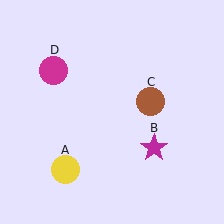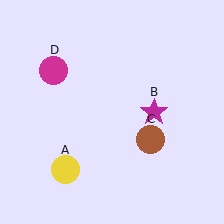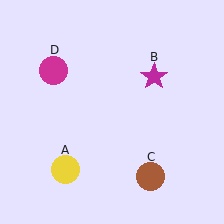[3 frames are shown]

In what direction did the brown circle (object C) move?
The brown circle (object C) moved down.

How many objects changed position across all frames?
2 objects changed position: magenta star (object B), brown circle (object C).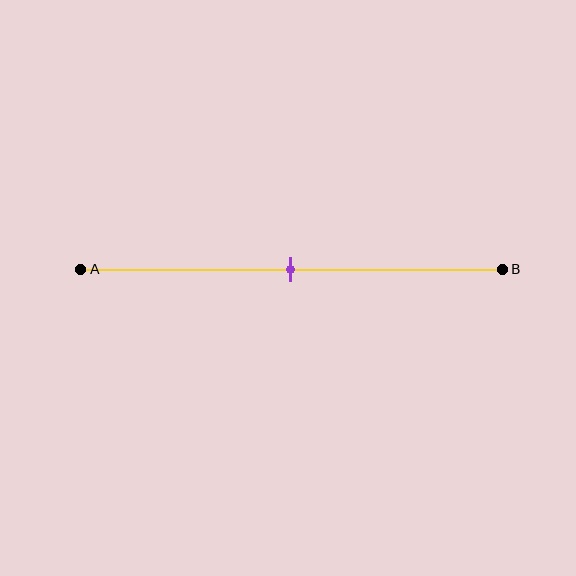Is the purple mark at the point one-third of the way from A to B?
No, the mark is at about 50% from A, not at the 33% one-third point.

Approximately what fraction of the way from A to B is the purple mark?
The purple mark is approximately 50% of the way from A to B.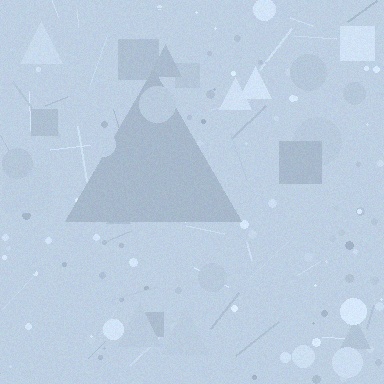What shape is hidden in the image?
A triangle is hidden in the image.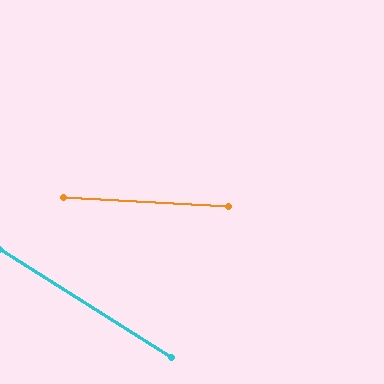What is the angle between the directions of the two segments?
Approximately 29 degrees.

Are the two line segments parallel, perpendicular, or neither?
Neither parallel nor perpendicular — they differ by about 29°.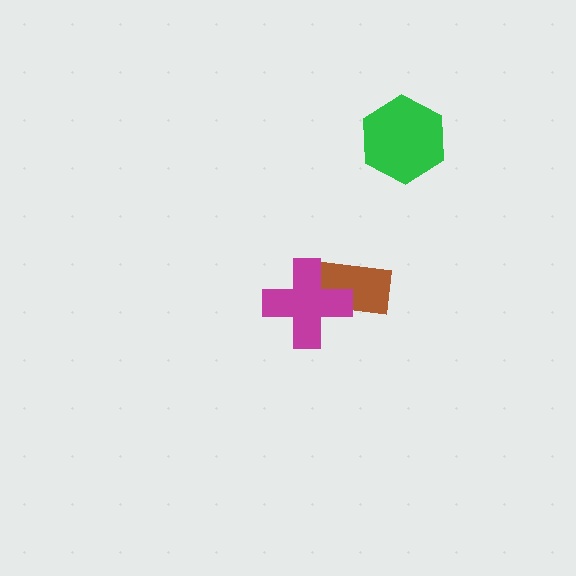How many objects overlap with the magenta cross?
1 object overlaps with the magenta cross.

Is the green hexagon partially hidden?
No, no other shape covers it.